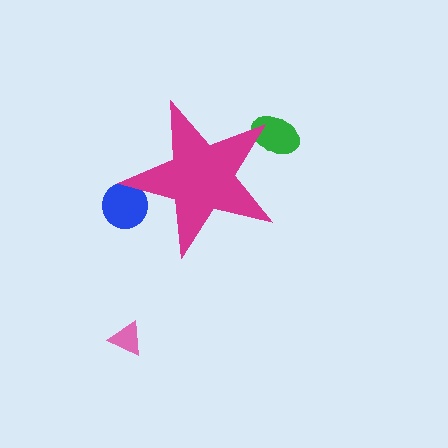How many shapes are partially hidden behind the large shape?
2 shapes are partially hidden.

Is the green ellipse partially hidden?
Yes, the green ellipse is partially hidden behind the magenta star.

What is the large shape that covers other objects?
A magenta star.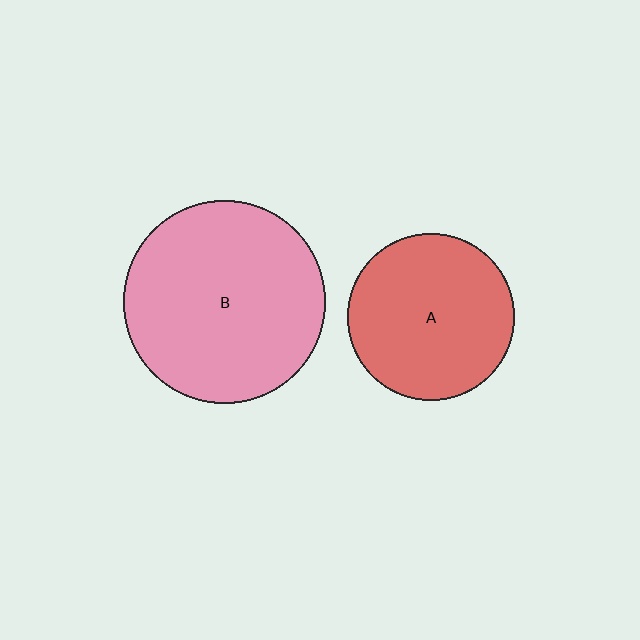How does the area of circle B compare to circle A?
Approximately 1.5 times.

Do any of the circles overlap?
No, none of the circles overlap.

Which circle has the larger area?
Circle B (pink).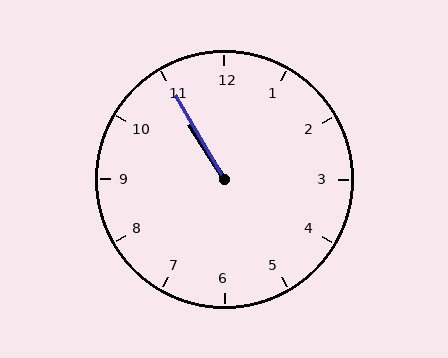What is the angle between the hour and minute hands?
Approximately 2 degrees.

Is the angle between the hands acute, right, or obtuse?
It is acute.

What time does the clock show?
10:55.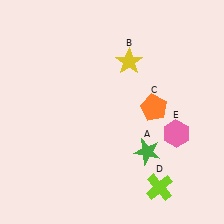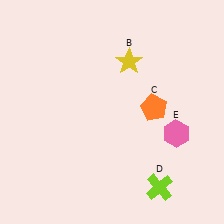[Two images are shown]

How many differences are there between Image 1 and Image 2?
There is 1 difference between the two images.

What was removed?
The green star (A) was removed in Image 2.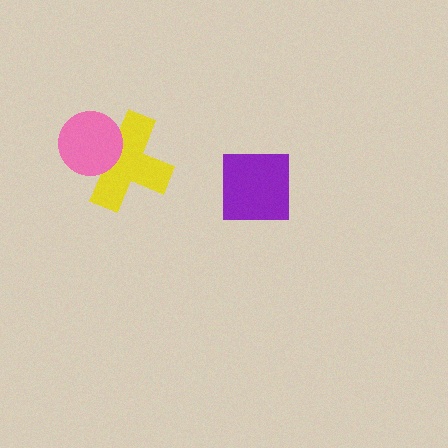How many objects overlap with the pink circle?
1 object overlaps with the pink circle.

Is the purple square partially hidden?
No, no other shape covers it.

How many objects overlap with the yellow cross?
1 object overlaps with the yellow cross.